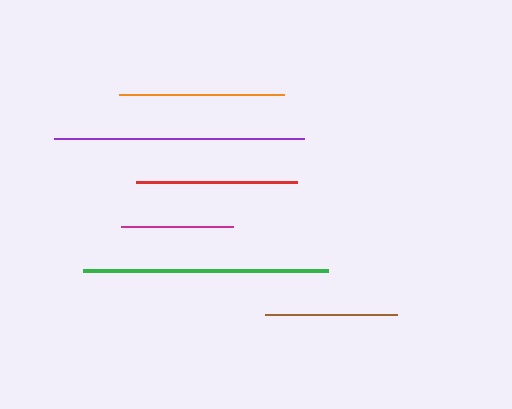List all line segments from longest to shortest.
From longest to shortest: purple, green, orange, red, brown, magenta.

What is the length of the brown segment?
The brown segment is approximately 131 pixels long.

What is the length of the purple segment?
The purple segment is approximately 249 pixels long.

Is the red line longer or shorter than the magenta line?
The red line is longer than the magenta line.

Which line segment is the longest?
The purple line is the longest at approximately 249 pixels.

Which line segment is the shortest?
The magenta line is the shortest at approximately 112 pixels.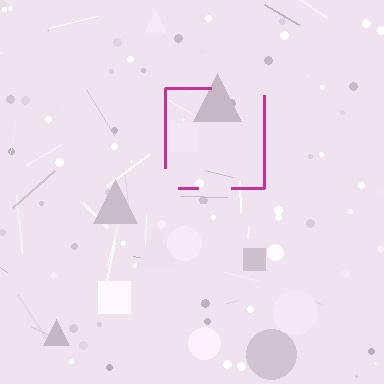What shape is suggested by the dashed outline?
The dashed outline suggests a square.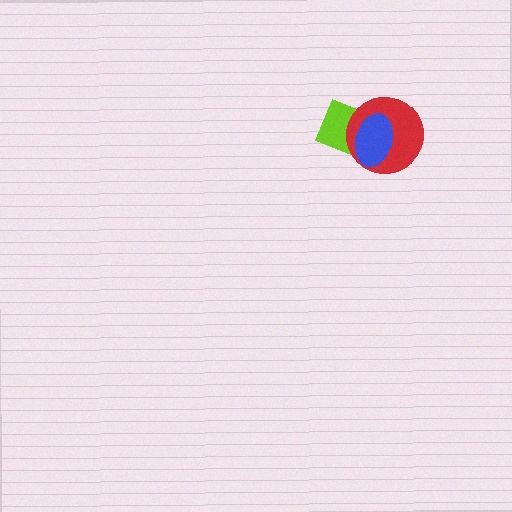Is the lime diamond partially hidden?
Yes, it is partially covered by another shape.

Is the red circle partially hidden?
Yes, it is partially covered by another shape.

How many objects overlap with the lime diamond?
2 objects overlap with the lime diamond.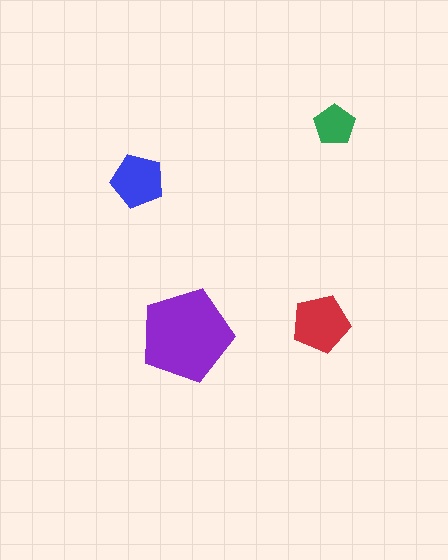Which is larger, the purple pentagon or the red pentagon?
The purple one.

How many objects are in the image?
There are 4 objects in the image.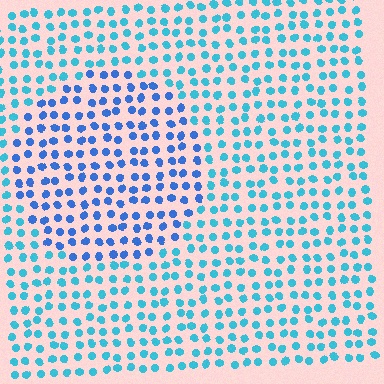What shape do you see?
I see a circle.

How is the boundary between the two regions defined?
The boundary is defined purely by a slight shift in hue (about 30 degrees). Spacing, size, and orientation are identical on both sides.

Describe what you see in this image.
The image is filled with small cyan elements in a uniform arrangement. A circle-shaped region is visible where the elements are tinted to a slightly different hue, forming a subtle color boundary.